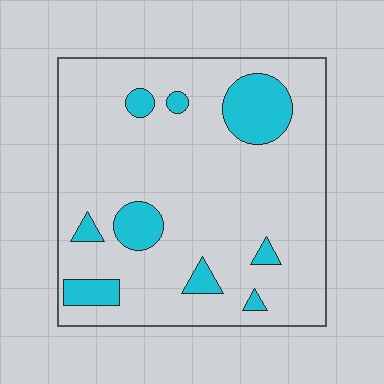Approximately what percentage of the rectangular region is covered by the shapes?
Approximately 15%.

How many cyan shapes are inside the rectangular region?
9.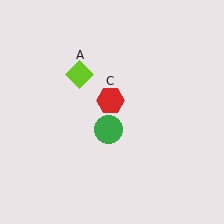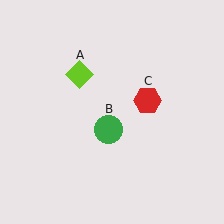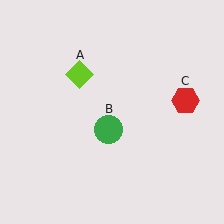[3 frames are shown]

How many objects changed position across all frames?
1 object changed position: red hexagon (object C).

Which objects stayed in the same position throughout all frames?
Lime diamond (object A) and green circle (object B) remained stationary.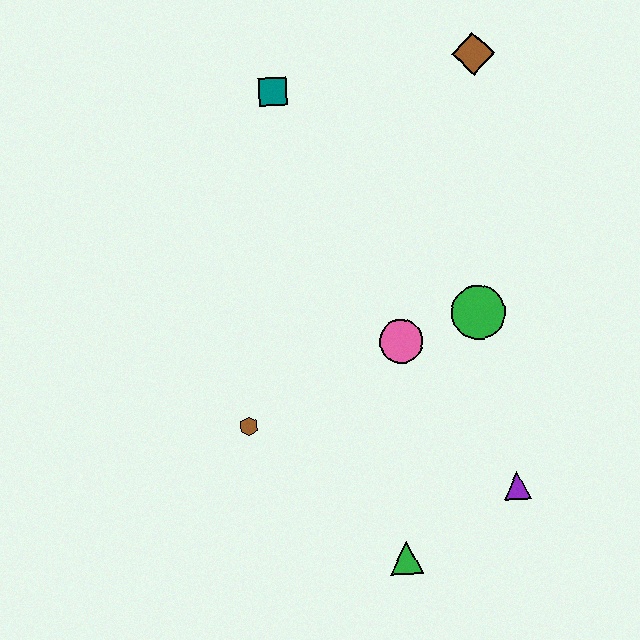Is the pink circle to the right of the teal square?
Yes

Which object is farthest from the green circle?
The teal square is farthest from the green circle.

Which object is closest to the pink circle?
The green circle is closest to the pink circle.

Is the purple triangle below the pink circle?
Yes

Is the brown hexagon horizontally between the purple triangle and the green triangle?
No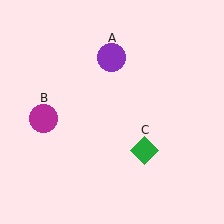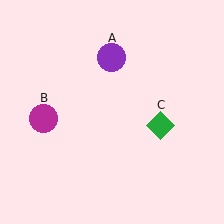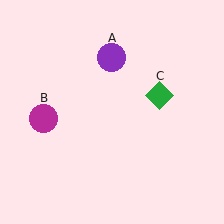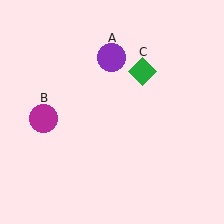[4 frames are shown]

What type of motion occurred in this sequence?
The green diamond (object C) rotated counterclockwise around the center of the scene.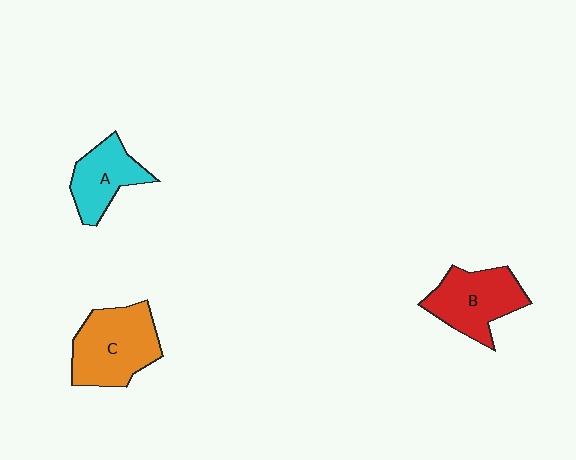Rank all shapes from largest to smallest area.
From largest to smallest: C (orange), B (red), A (cyan).